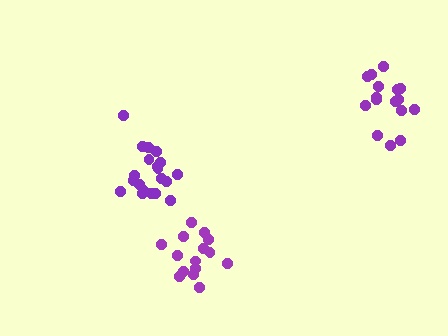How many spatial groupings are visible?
There are 3 spatial groupings.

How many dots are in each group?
Group 1: 16 dots, Group 2: 15 dots, Group 3: 20 dots (51 total).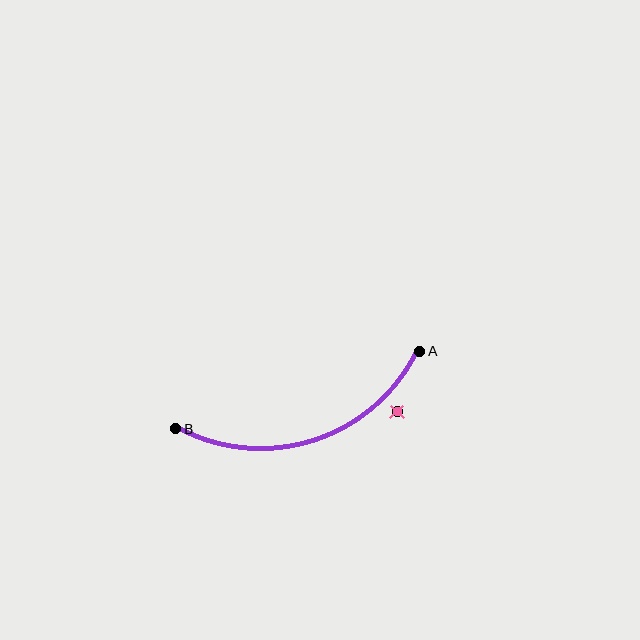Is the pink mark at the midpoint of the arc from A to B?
No — the pink mark does not lie on the arc at all. It sits slightly outside the curve.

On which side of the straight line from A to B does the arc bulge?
The arc bulges below the straight line connecting A and B.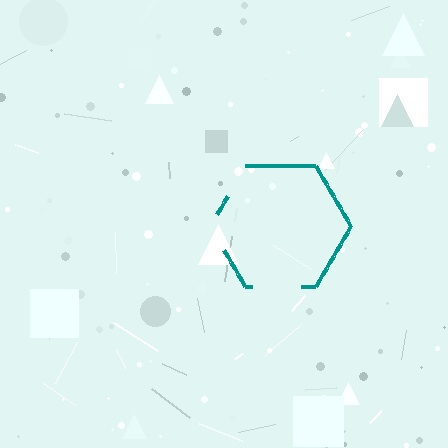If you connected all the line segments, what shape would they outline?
They would outline a hexagon.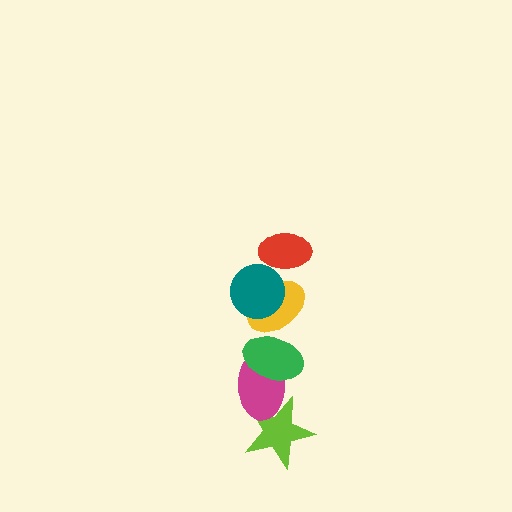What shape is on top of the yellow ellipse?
The teal circle is on top of the yellow ellipse.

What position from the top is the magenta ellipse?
The magenta ellipse is 5th from the top.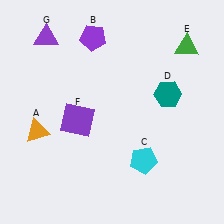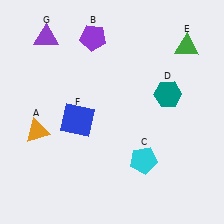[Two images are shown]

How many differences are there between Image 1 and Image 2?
There is 1 difference between the two images.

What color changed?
The square (F) changed from purple in Image 1 to blue in Image 2.